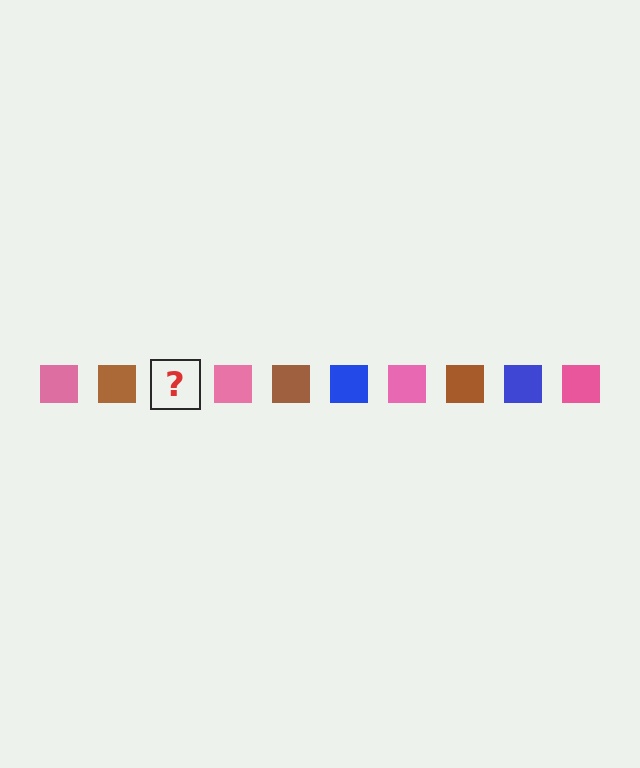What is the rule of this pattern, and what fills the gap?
The rule is that the pattern cycles through pink, brown, blue squares. The gap should be filled with a blue square.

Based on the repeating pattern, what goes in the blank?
The blank should be a blue square.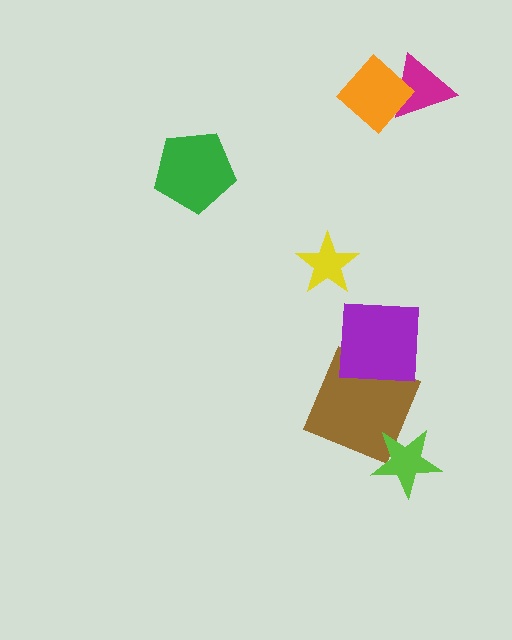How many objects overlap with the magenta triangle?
1 object overlaps with the magenta triangle.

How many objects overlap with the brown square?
2 objects overlap with the brown square.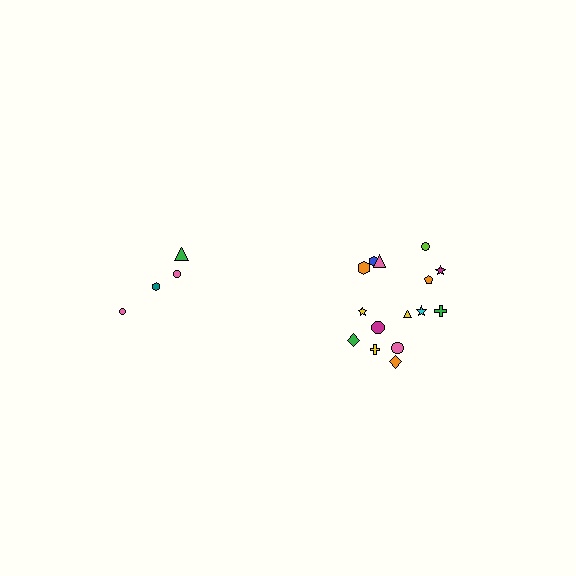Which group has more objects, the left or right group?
The right group.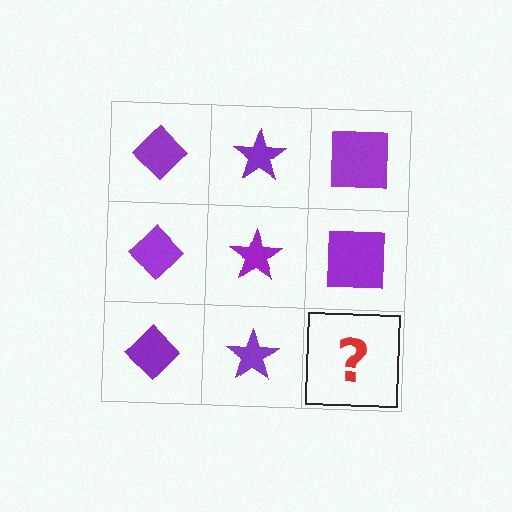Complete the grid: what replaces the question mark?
The question mark should be replaced with a purple square.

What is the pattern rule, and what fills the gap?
The rule is that each column has a consistent shape. The gap should be filled with a purple square.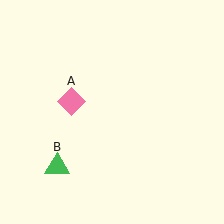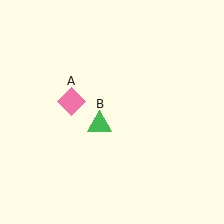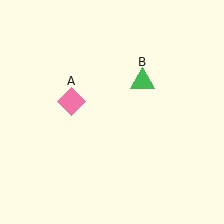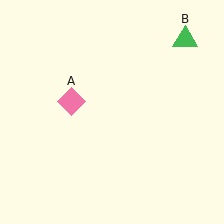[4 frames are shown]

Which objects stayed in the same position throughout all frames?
Pink diamond (object A) remained stationary.